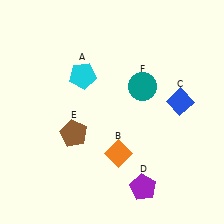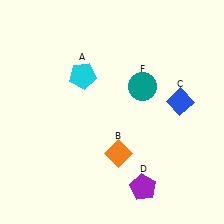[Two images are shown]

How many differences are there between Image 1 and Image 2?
There is 1 difference between the two images.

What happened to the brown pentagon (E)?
The brown pentagon (E) was removed in Image 2. It was in the bottom-left area of Image 1.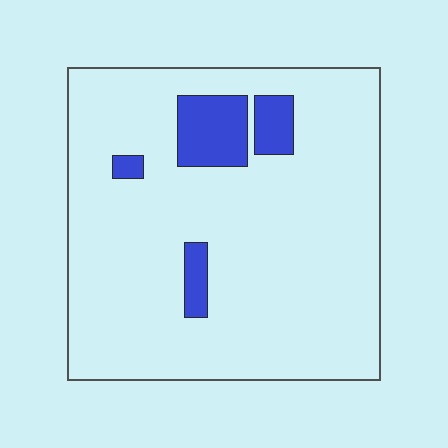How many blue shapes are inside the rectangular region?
4.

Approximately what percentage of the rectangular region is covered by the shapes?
Approximately 10%.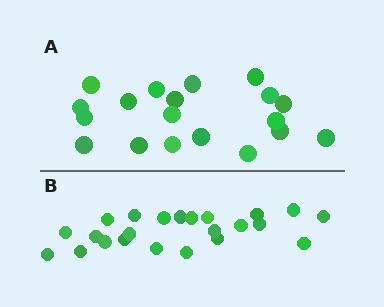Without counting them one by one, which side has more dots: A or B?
Region B (the bottom region) has more dots.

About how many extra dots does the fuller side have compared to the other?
Region B has about 4 more dots than region A.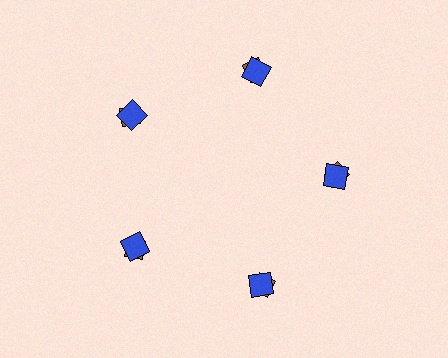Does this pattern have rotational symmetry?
Yes, this pattern has 5-fold rotational symmetry. It looks the same after rotating 72 degrees around the center.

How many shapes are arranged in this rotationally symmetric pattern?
There are 10 shapes, arranged in 5 groups of 2.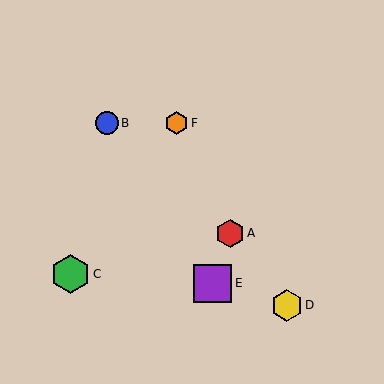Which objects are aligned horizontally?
Objects B, F are aligned horizontally.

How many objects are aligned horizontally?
2 objects (B, F) are aligned horizontally.